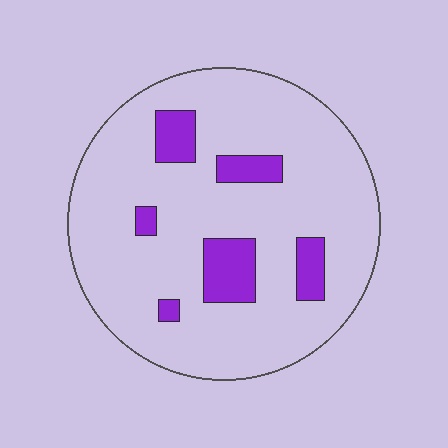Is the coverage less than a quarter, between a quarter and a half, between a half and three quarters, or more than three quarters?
Less than a quarter.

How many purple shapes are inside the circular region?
6.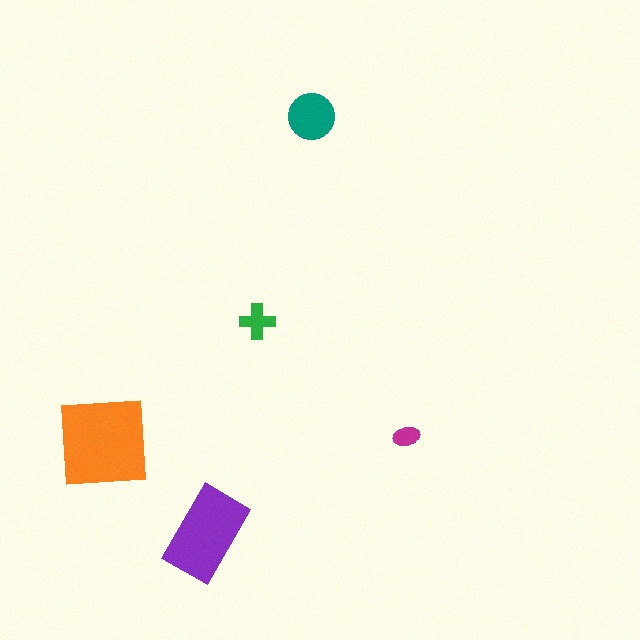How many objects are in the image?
There are 5 objects in the image.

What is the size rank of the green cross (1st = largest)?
4th.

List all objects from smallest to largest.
The magenta ellipse, the green cross, the teal circle, the purple rectangle, the orange square.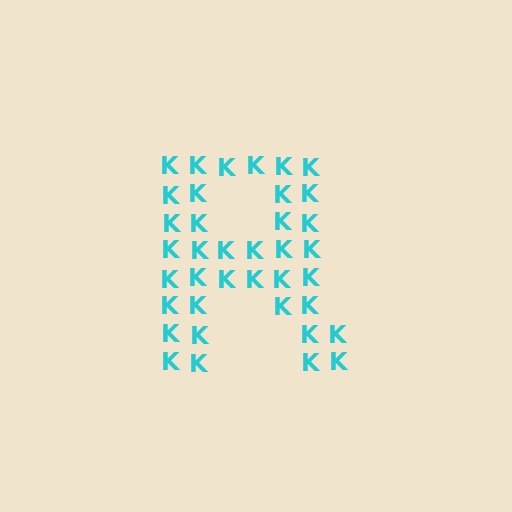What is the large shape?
The large shape is the letter R.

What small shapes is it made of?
It is made of small letter K's.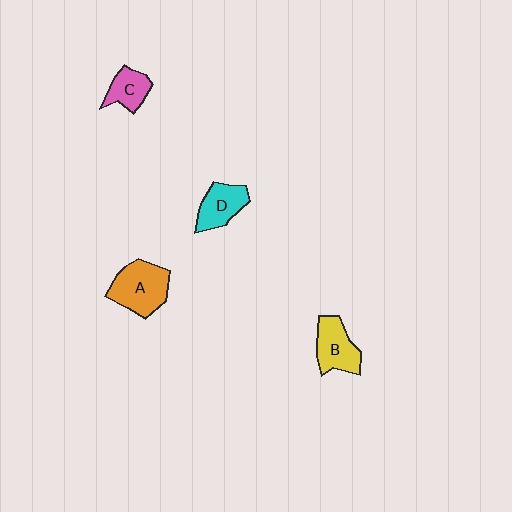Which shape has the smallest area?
Shape C (pink).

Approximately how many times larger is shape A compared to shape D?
Approximately 1.4 times.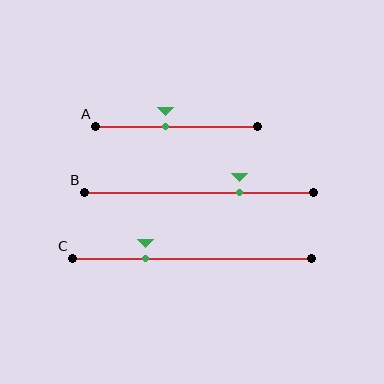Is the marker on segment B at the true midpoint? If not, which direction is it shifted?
No, the marker on segment B is shifted to the right by about 18% of the segment length.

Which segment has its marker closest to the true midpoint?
Segment A has its marker closest to the true midpoint.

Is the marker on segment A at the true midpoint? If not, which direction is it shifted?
No, the marker on segment A is shifted to the left by about 7% of the segment length.